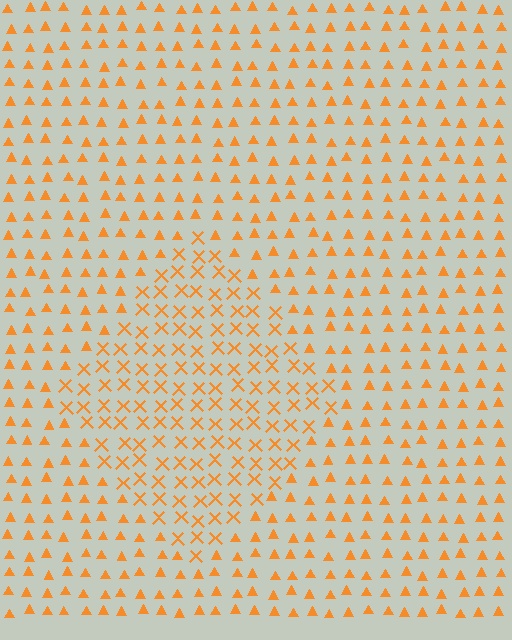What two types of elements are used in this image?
The image uses X marks inside the diamond region and triangles outside it.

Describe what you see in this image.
The image is filled with small orange elements arranged in a uniform grid. A diamond-shaped region contains X marks, while the surrounding area contains triangles. The boundary is defined purely by the change in element shape.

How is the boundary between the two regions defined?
The boundary is defined by a change in element shape: X marks inside vs. triangles outside. All elements share the same color and spacing.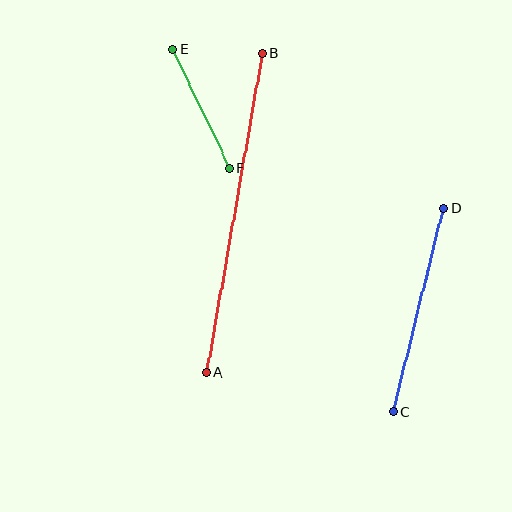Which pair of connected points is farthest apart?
Points A and B are farthest apart.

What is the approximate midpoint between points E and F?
The midpoint is at approximately (201, 108) pixels.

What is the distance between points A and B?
The distance is approximately 324 pixels.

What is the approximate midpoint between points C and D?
The midpoint is at approximately (418, 310) pixels.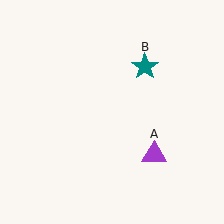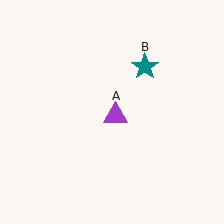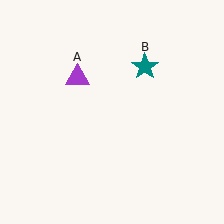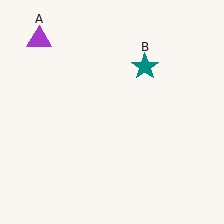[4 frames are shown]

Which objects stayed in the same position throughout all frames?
Teal star (object B) remained stationary.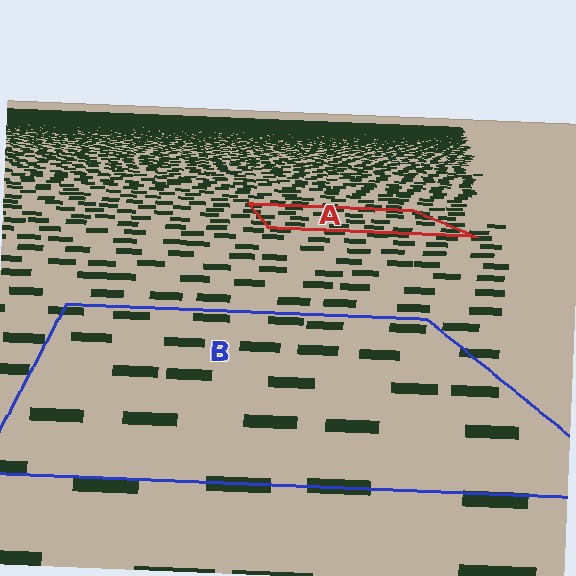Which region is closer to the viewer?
Region B is closer. The texture elements there are larger and more spread out.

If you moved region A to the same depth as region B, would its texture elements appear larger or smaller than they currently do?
They would appear larger. At a closer depth, the same texture elements are projected at a bigger on-screen size.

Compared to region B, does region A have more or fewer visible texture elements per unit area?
Region A has more texture elements per unit area — they are packed more densely because it is farther away.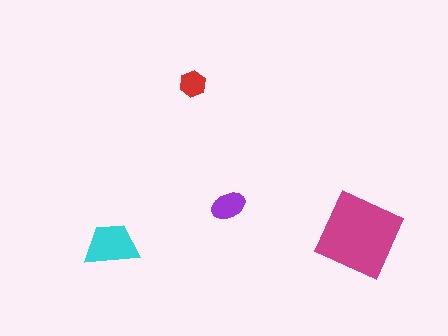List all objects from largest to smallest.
The magenta diamond, the cyan trapezoid, the purple ellipse, the red hexagon.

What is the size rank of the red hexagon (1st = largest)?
4th.